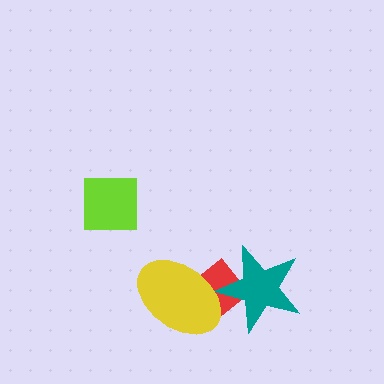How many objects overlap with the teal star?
2 objects overlap with the teal star.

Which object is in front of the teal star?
The yellow ellipse is in front of the teal star.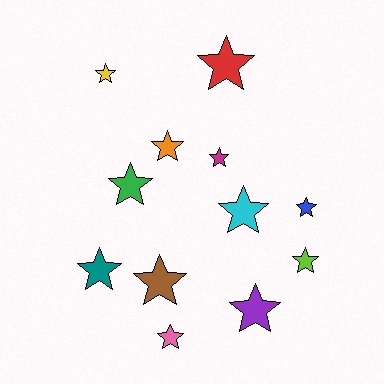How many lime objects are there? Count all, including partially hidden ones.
There is 1 lime object.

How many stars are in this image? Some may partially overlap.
There are 12 stars.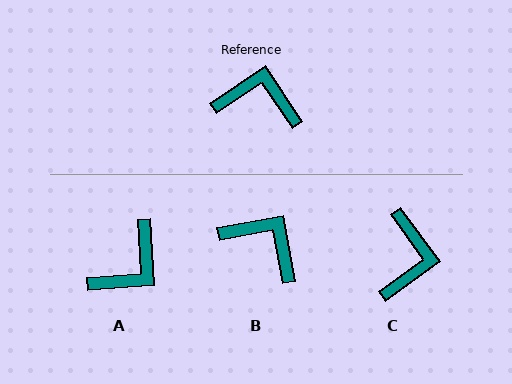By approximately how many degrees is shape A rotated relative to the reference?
Approximately 120 degrees clockwise.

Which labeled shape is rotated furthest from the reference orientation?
A, about 120 degrees away.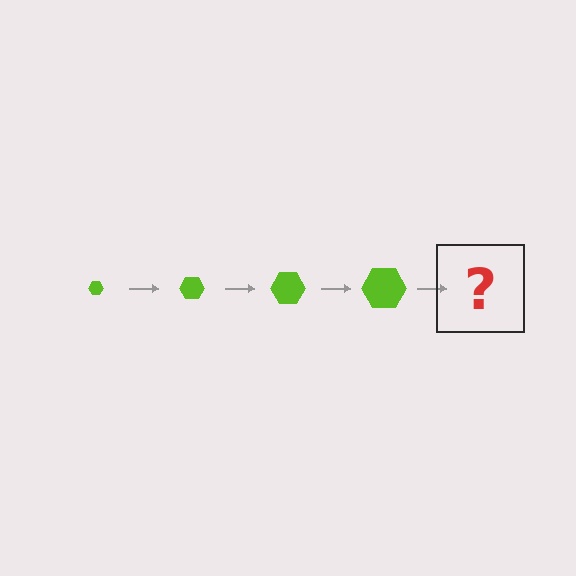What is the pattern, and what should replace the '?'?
The pattern is that the hexagon gets progressively larger each step. The '?' should be a lime hexagon, larger than the previous one.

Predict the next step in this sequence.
The next step is a lime hexagon, larger than the previous one.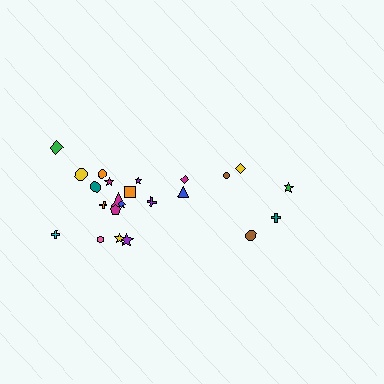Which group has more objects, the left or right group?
The left group.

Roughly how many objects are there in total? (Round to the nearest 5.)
Roughly 25 objects in total.